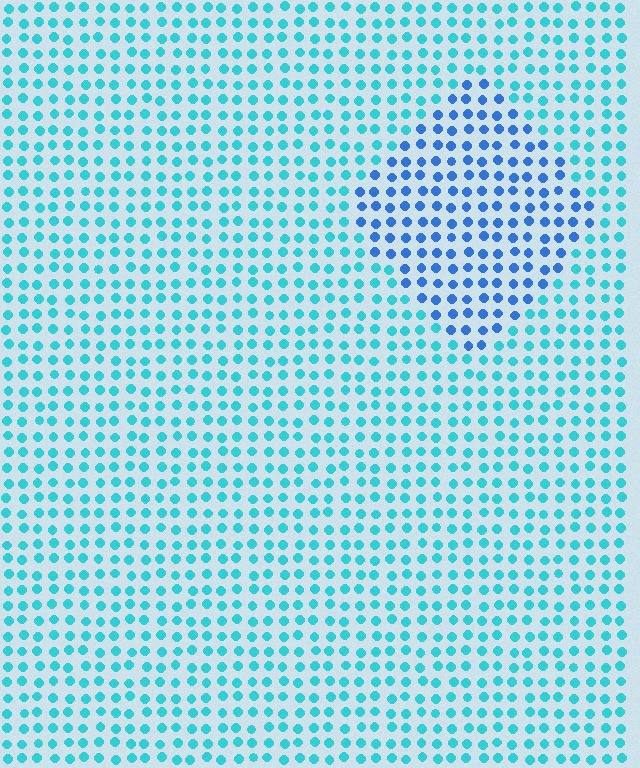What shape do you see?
I see a diamond.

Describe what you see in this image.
The image is filled with small cyan elements in a uniform arrangement. A diamond-shaped region is visible where the elements are tinted to a slightly different hue, forming a subtle color boundary.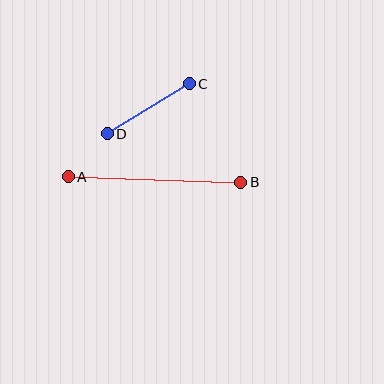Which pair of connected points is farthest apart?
Points A and B are farthest apart.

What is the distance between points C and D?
The distance is approximately 96 pixels.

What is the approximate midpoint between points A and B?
The midpoint is at approximately (155, 180) pixels.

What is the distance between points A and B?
The distance is approximately 172 pixels.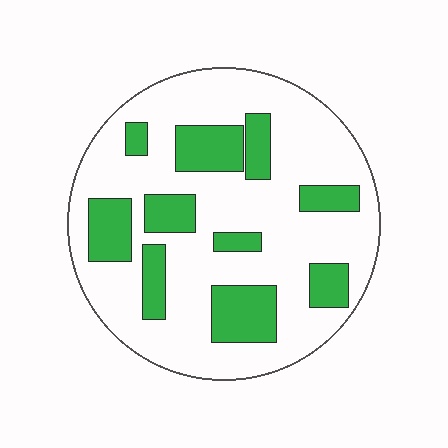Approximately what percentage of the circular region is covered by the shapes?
Approximately 25%.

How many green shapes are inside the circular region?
10.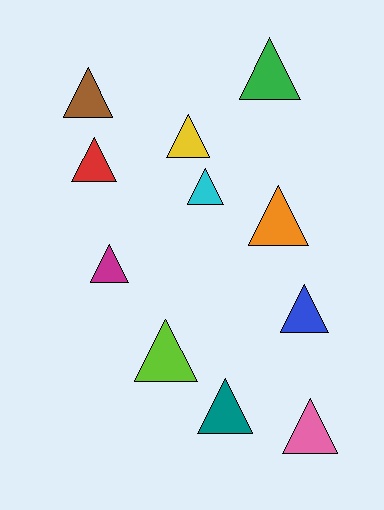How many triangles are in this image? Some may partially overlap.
There are 11 triangles.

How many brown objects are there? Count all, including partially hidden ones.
There is 1 brown object.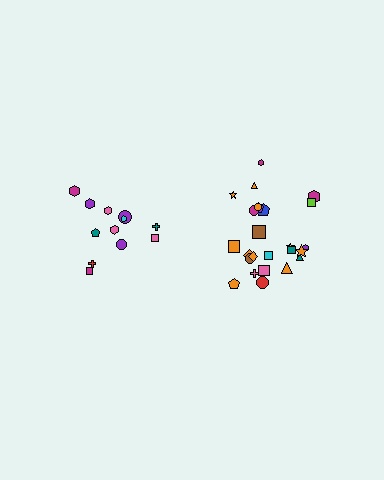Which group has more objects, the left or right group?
The right group.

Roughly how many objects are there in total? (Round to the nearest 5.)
Roughly 35 objects in total.